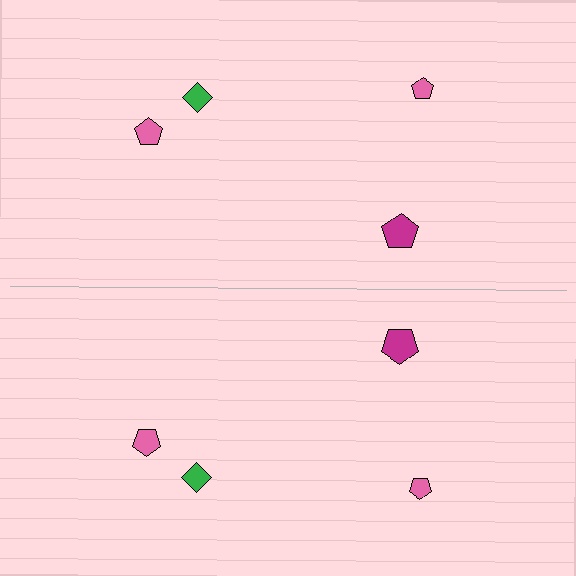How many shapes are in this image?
There are 8 shapes in this image.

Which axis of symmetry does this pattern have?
The pattern has a horizontal axis of symmetry running through the center of the image.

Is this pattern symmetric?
Yes, this pattern has bilateral (reflection) symmetry.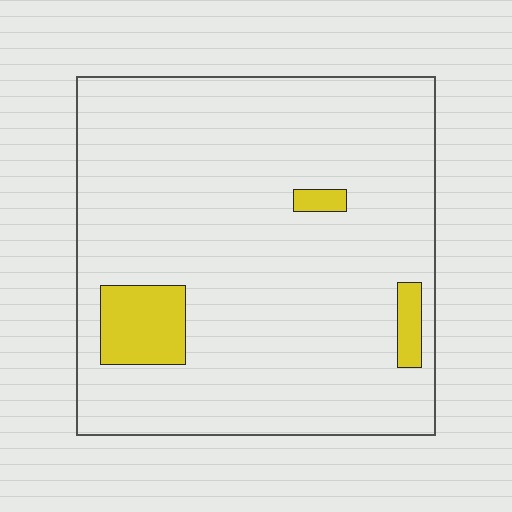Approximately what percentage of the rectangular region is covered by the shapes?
Approximately 10%.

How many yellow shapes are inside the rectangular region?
3.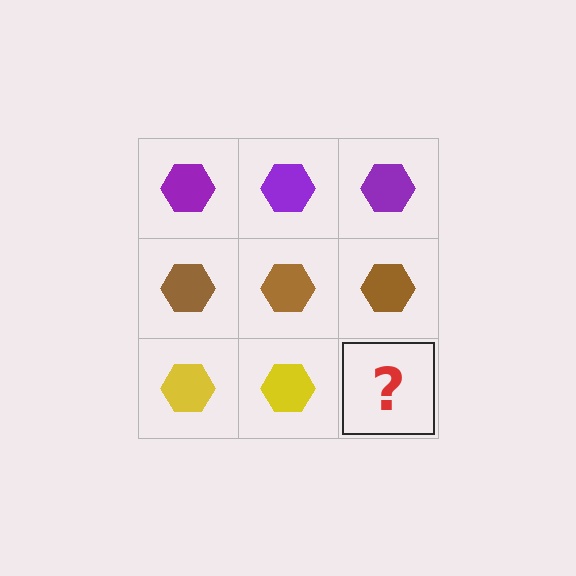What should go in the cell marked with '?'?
The missing cell should contain a yellow hexagon.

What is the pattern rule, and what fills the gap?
The rule is that each row has a consistent color. The gap should be filled with a yellow hexagon.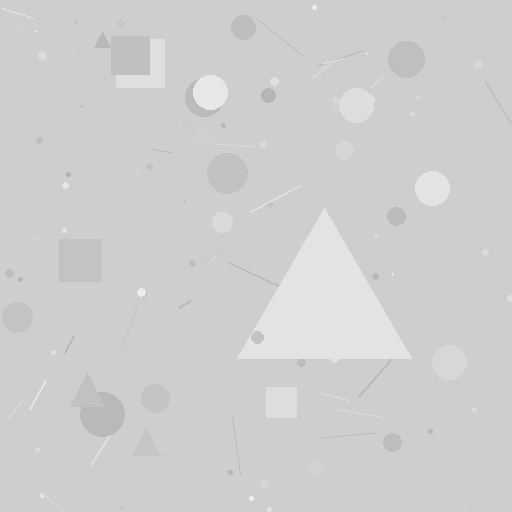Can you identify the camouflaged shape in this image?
The camouflaged shape is a triangle.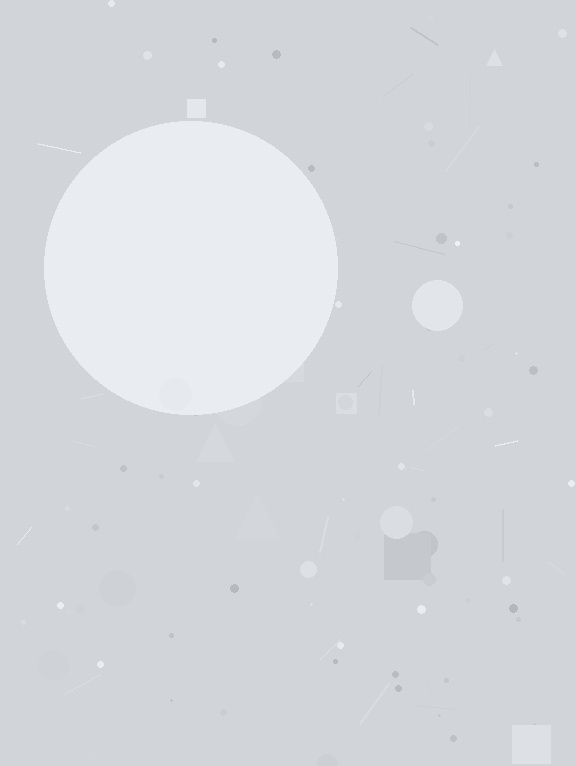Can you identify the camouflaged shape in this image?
The camouflaged shape is a circle.